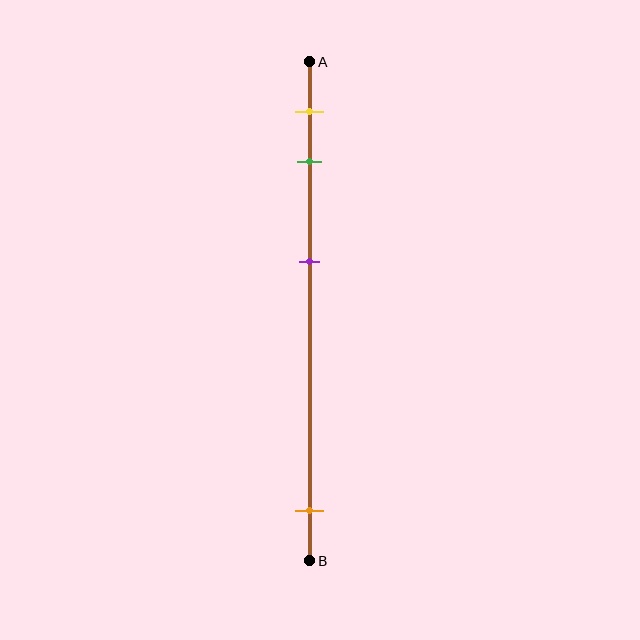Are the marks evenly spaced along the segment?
No, the marks are not evenly spaced.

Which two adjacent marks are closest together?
The yellow and green marks are the closest adjacent pair.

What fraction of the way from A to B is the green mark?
The green mark is approximately 20% (0.2) of the way from A to B.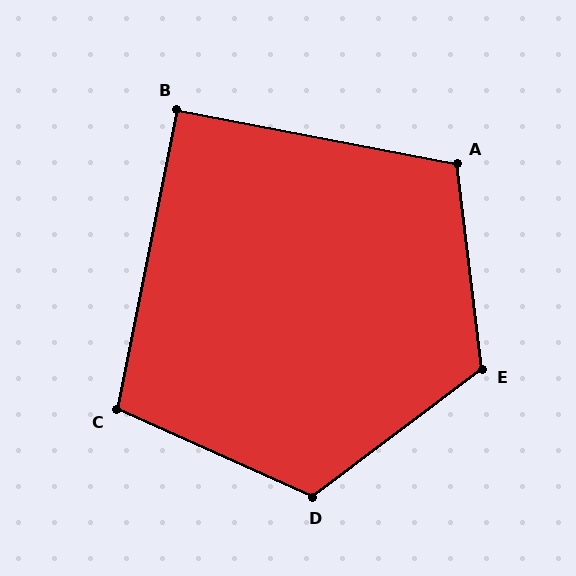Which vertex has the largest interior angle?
E, at approximately 120 degrees.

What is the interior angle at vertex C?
Approximately 103 degrees (obtuse).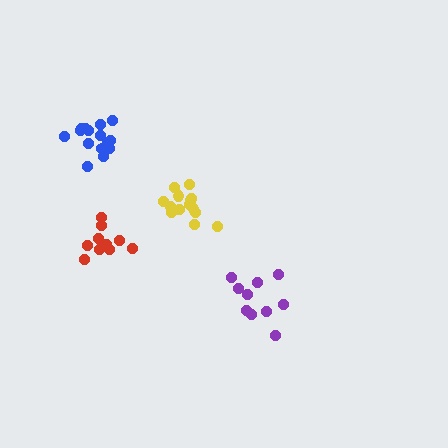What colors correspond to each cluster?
The clusters are colored: purple, yellow, red, blue.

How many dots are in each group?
Group 1: 10 dots, Group 2: 14 dots, Group 3: 10 dots, Group 4: 15 dots (49 total).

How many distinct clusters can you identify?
There are 4 distinct clusters.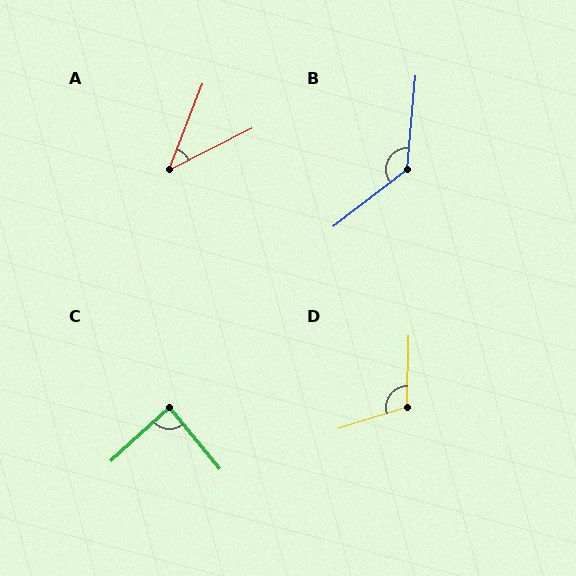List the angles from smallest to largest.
A (42°), C (87°), D (108°), B (133°).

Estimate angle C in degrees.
Approximately 87 degrees.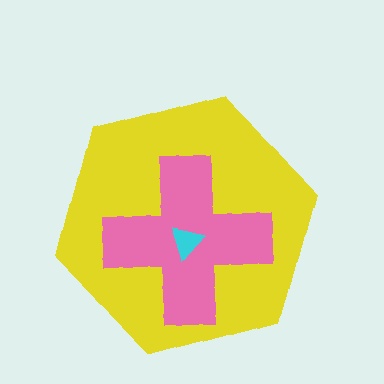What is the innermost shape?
The cyan triangle.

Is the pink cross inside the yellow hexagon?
Yes.